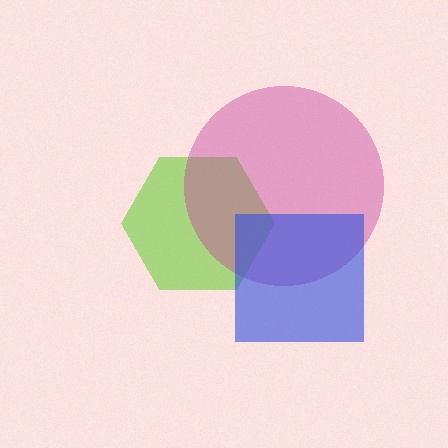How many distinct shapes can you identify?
There are 3 distinct shapes: a lime hexagon, a magenta circle, a blue square.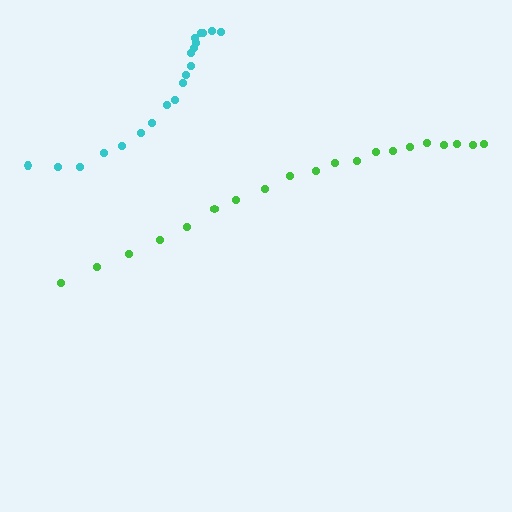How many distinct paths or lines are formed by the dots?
There are 2 distinct paths.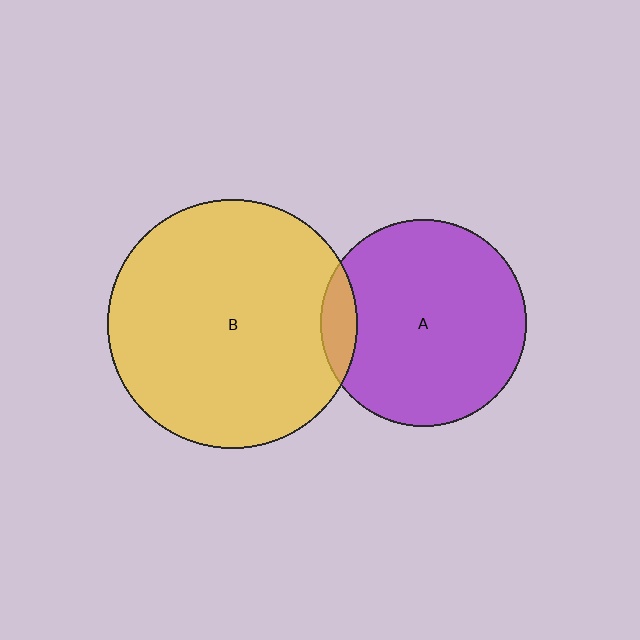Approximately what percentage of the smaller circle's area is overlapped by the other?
Approximately 10%.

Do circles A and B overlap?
Yes.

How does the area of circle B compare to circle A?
Approximately 1.5 times.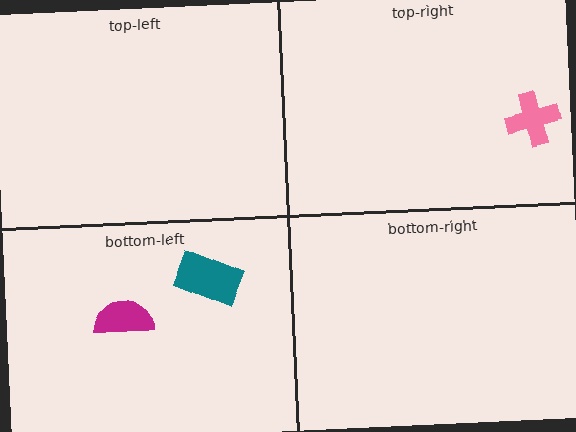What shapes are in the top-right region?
The pink cross.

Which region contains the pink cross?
The top-right region.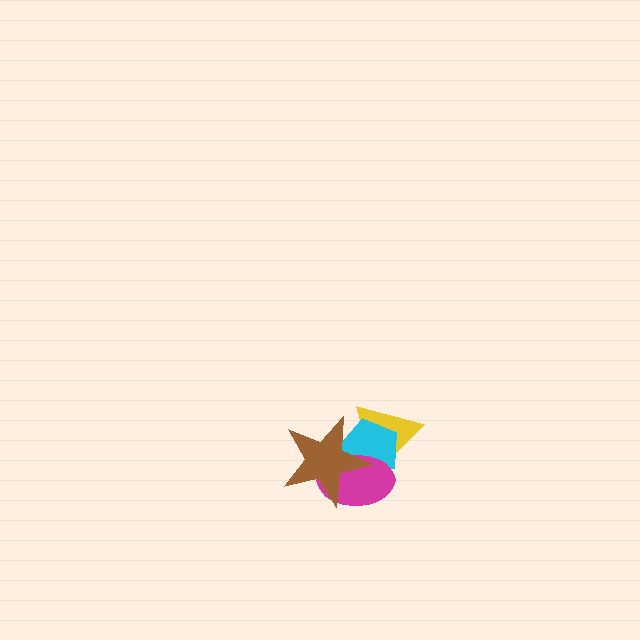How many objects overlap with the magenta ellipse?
3 objects overlap with the magenta ellipse.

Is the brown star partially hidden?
No, no other shape covers it.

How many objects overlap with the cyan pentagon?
3 objects overlap with the cyan pentagon.